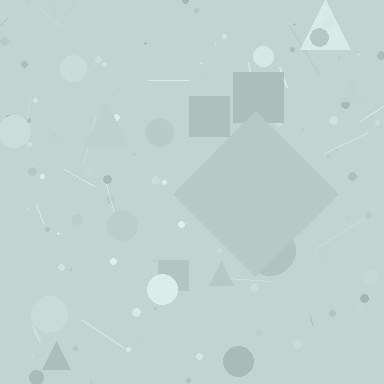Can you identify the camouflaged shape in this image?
The camouflaged shape is a diamond.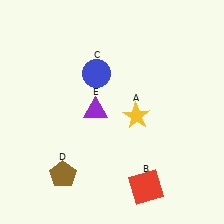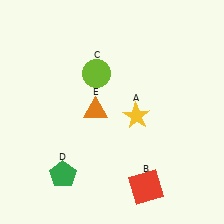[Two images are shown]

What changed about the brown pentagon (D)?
In Image 1, D is brown. In Image 2, it changed to green.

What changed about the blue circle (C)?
In Image 1, C is blue. In Image 2, it changed to lime.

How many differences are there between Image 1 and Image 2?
There are 3 differences between the two images.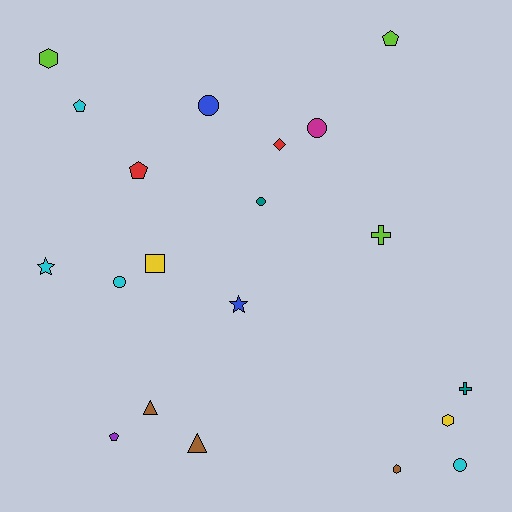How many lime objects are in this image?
There are 3 lime objects.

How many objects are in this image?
There are 20 objects.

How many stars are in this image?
There are 2 stars.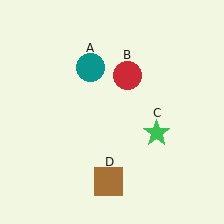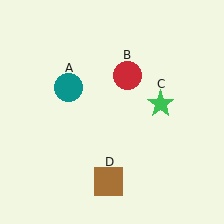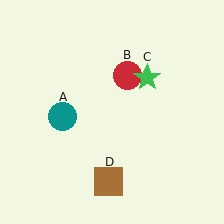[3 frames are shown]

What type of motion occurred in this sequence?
The teal circle (object A), green star (object C) rotated counterclockwise around the center of the scene.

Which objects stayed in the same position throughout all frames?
Red circle (object B) and brown square (object D) remained stationary.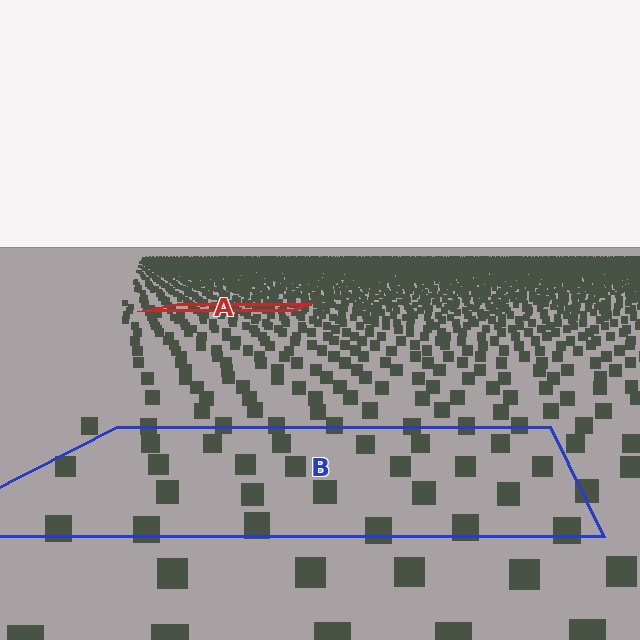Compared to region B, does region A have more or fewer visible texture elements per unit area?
Region A has more texture elements per unit area — they are packed more densely because it is farther away.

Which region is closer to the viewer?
Region B is closer. The texture elements there are larger and more spread out.